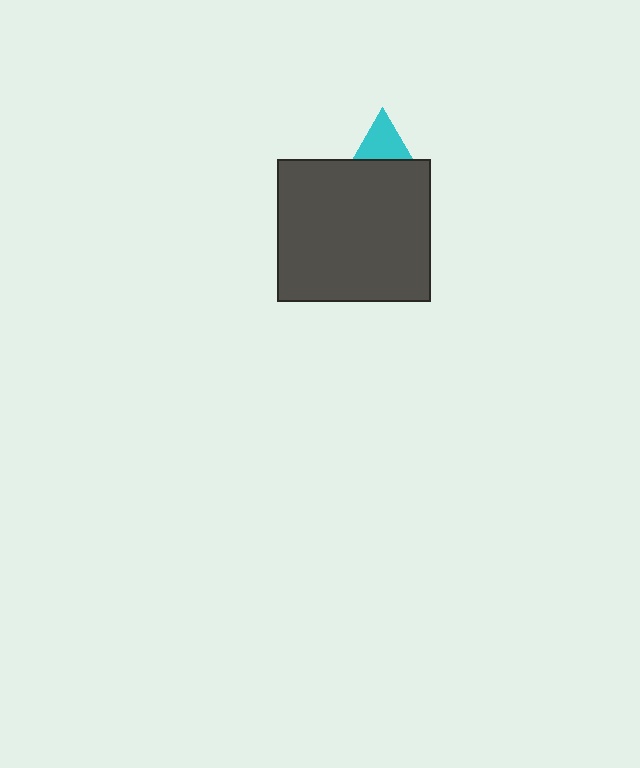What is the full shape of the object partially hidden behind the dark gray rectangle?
The partially hidden object is a cyan triangle.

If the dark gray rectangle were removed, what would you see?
You would see the complete cyan triangle.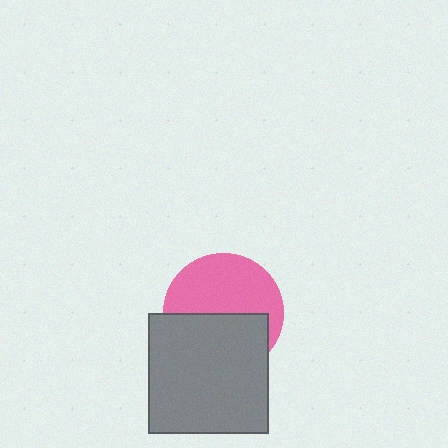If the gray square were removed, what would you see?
You would see the complete pink circle.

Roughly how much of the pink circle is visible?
About half of it is visible (roughly 54%).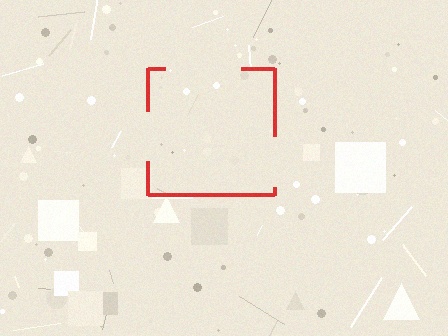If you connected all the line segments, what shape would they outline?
They would outline a square.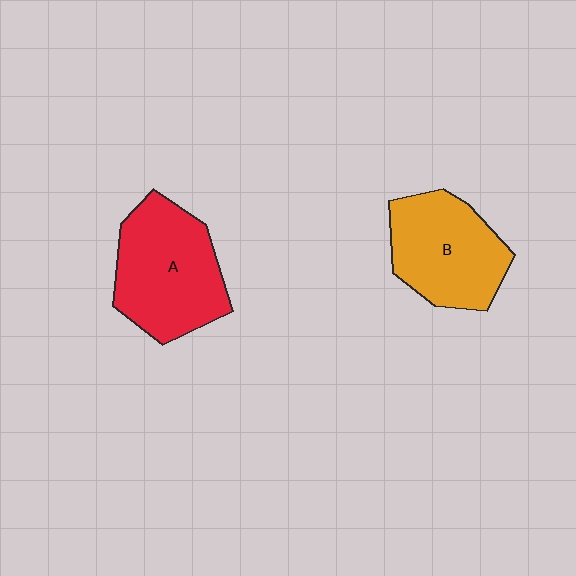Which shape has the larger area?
Shape A (red).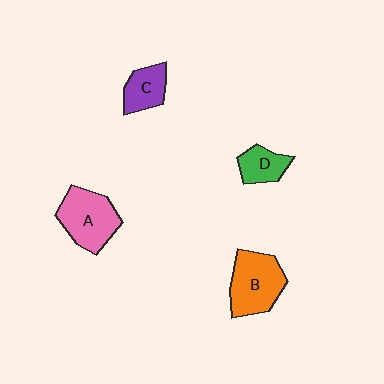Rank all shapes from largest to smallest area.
From largest to smallest: B (orange), A (pink), C (purple), D (green).